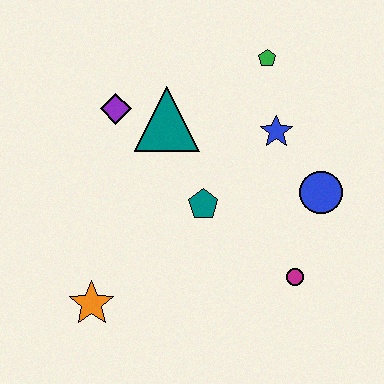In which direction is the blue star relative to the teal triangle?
The blue star is to the right of the teal triangle.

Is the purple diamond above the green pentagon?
No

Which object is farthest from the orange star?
The green pentagon is farthest from the orange star.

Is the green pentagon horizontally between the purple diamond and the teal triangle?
No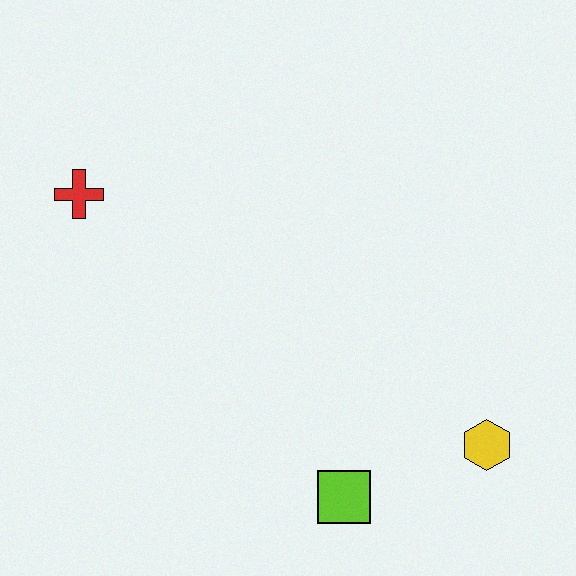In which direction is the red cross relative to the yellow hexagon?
The red cross is to the left of the yellow hexagon.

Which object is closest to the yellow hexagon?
The lime square is closest to the yellow hexagon.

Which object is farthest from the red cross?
The yellow hexagon is farthest from the red cross.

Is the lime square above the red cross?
No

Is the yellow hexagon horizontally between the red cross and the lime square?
No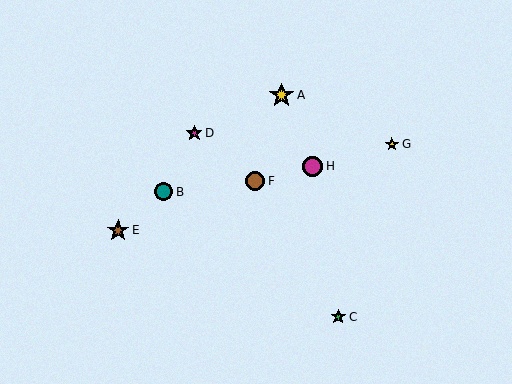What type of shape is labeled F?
Shape F is a brown circle.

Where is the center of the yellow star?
The center of the yellow star is at (392, 144).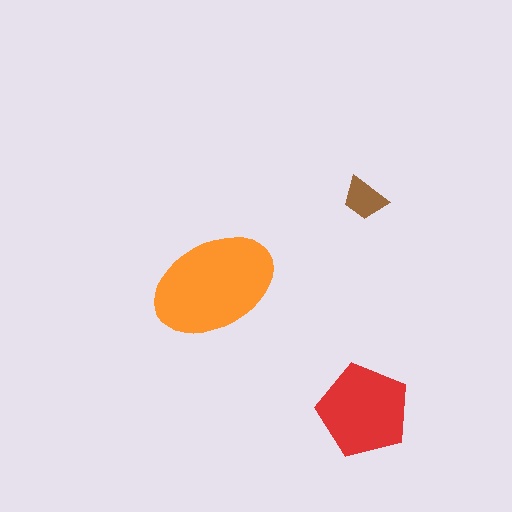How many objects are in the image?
There are 3 objects in the image.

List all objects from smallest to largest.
The brown trapezoid, the red pentagon, the orange ellipse.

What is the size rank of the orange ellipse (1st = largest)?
1st.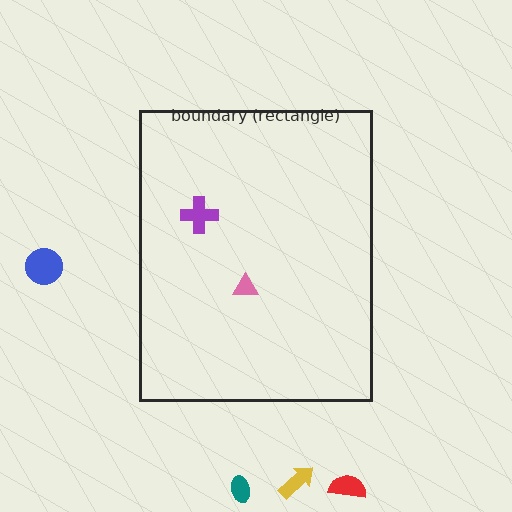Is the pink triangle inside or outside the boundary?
Inside.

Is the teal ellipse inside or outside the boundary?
Outside.